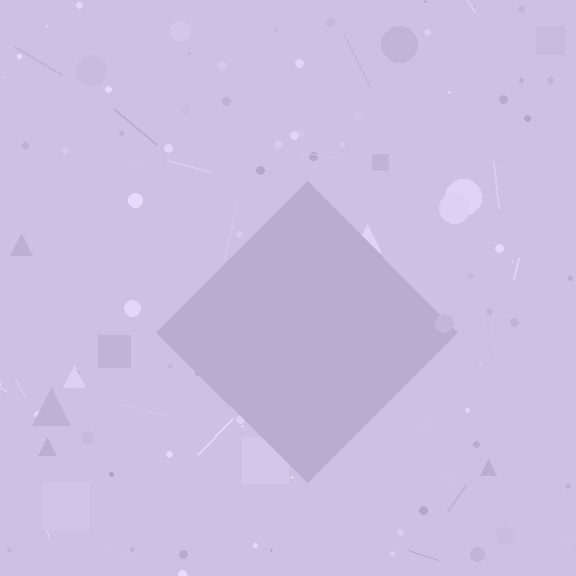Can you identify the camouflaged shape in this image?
The camouflaged shape is a diamond.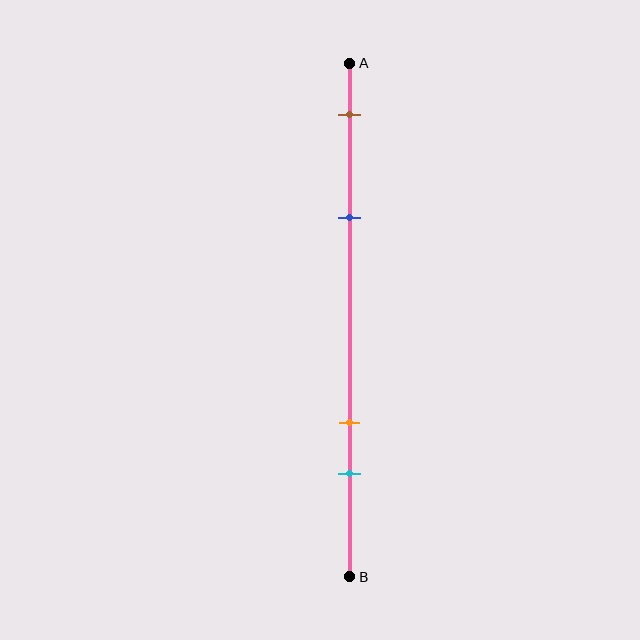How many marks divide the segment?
There are 4 marks dividing the segment.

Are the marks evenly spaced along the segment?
No, the marks are not evenly spaced.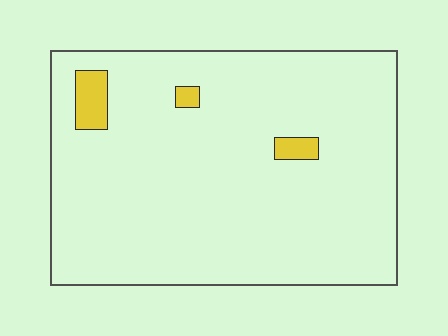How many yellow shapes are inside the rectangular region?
3.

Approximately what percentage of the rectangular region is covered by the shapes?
Approximately 5%.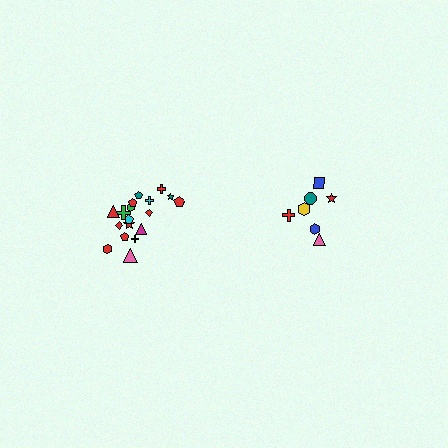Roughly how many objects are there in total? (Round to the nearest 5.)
Roughly 25 objects in total.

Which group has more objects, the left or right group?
The left group.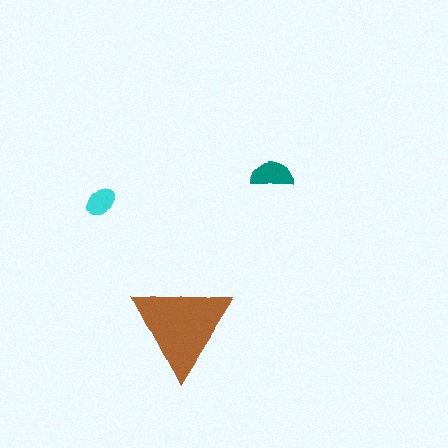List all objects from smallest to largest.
The cyan ellipse, the teal semicircle, the brown triangle.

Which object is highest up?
The teal semicircle is topmost.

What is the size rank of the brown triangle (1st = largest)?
1st.